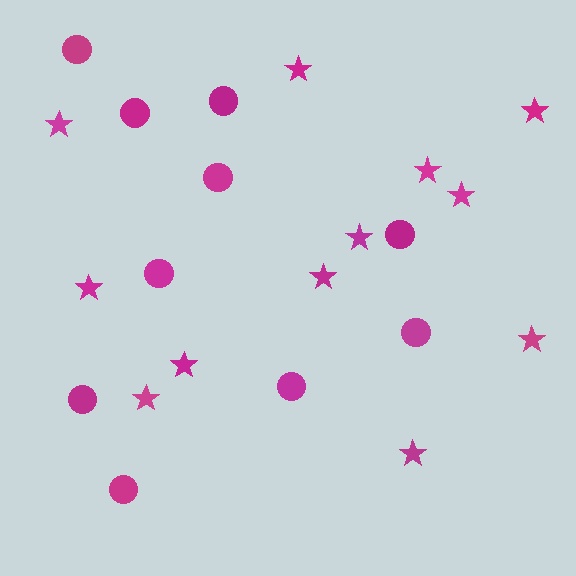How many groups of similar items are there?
There are 2 groups: one group of circles (10) and one group of stars (12).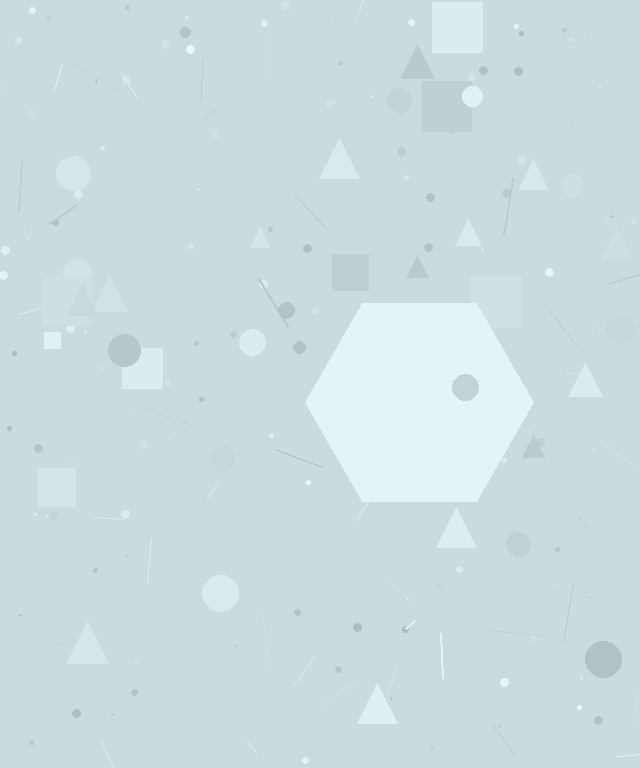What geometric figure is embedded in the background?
A hexagon is embedded in the background.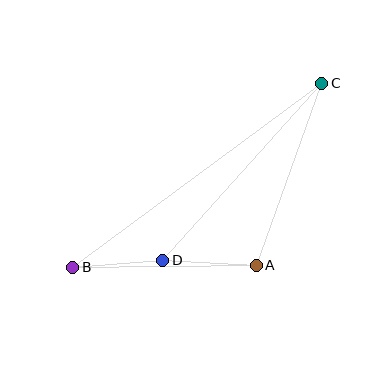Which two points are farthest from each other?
Points B and C are farthest from each other.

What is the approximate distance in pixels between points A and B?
The distance between A and B is approximately 183 pixels.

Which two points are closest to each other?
Points B and D are closest to each other.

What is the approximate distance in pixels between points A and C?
The distance between A and C is approximately 194 pixels.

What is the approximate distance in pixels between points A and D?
The distance between A and D is approximately 93 pixels.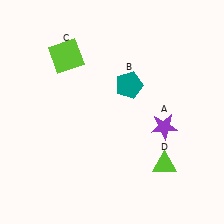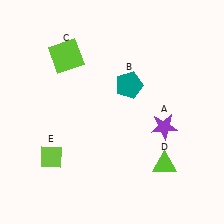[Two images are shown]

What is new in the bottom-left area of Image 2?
A lime diamond (E) was added in the bottom-left area of Image 2.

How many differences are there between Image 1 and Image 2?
There is 1 difference between the two images.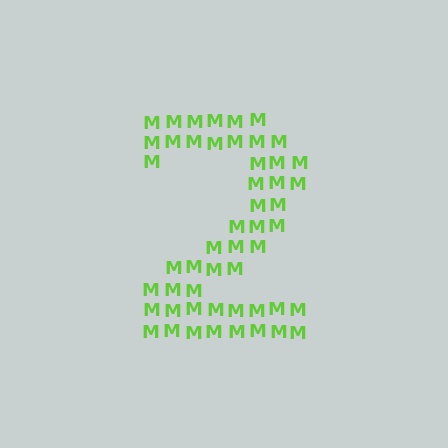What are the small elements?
The small elements are letter M's.